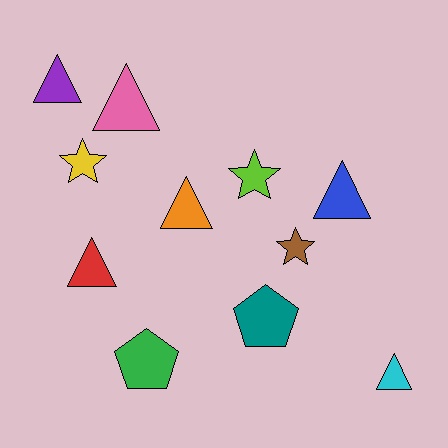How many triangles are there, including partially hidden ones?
There are 6 triangles.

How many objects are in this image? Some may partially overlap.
There are 11 objects.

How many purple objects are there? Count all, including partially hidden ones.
There is 1 purple object.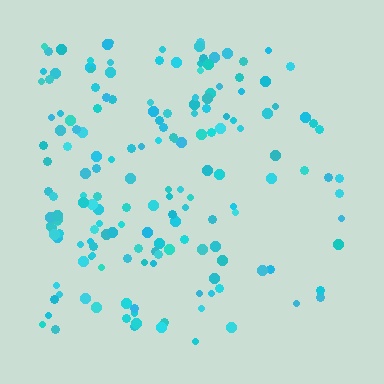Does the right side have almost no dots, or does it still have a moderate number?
Still a moderate number, just noticeably fewer than the left.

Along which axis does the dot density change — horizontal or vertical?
Horizontal.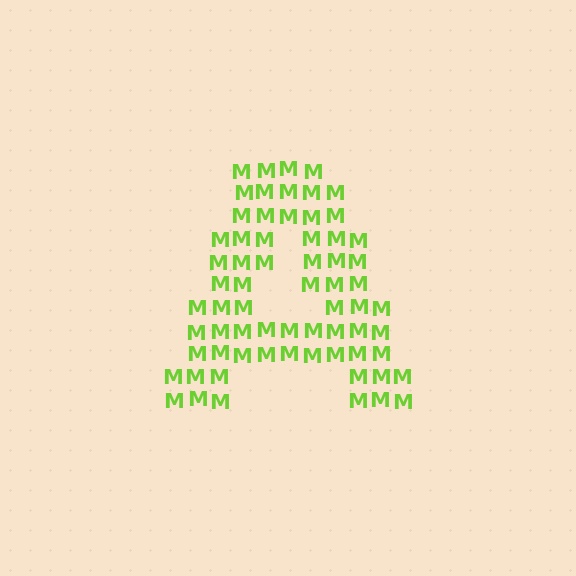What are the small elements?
The small elements are letter M's.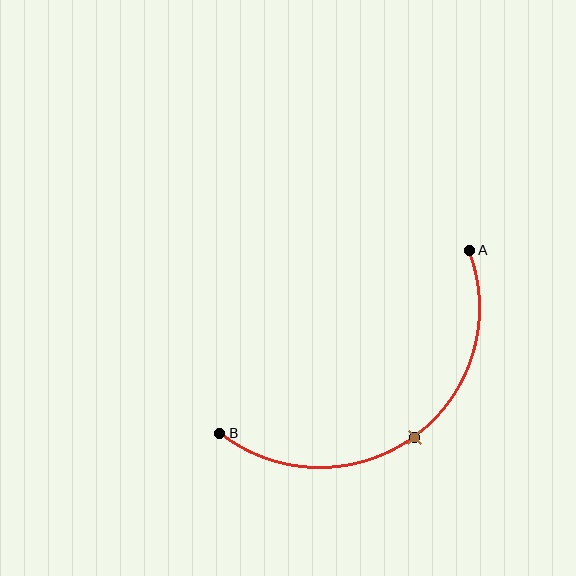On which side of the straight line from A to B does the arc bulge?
The arc bulges below and to the right of the straight line connecting A and B.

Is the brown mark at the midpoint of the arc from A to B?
Yes. The brown mark lies on the arc at equal arc-length from both A and B — it is the arc midpoint.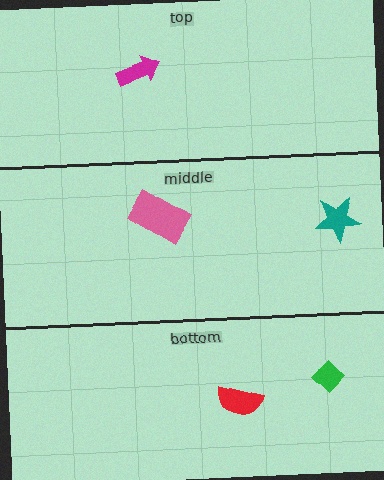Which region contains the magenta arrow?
The top region.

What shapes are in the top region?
The magenta arrow.